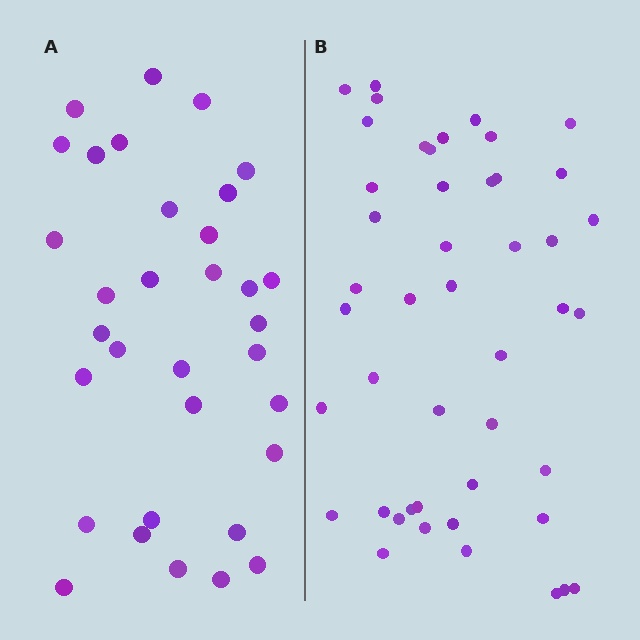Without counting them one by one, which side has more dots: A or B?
Region B (the right region) has more dots.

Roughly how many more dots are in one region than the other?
Region B has approximately 15 more dots than region A.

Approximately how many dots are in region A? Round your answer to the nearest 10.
About 30 dots. (The exact count is 33, which rounds to 30.)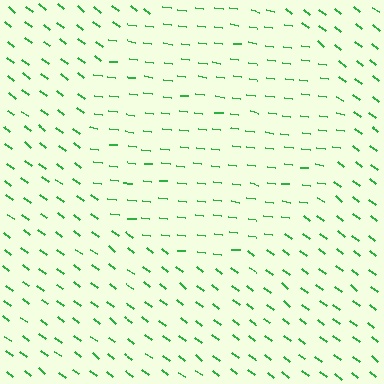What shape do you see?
I see a circle.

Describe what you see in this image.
The image is filled with small green line segments. A circle region in the image has lines oriented differently from the surrounding lines, creating a visible texture boundary.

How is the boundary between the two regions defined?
The boundary is defined purely by a change in line orientation (approximately 30 degrees difference). All lines are the same color and thickness.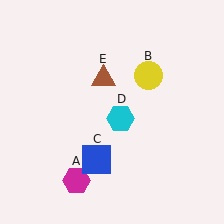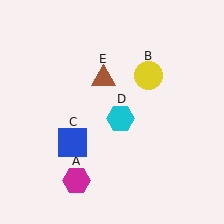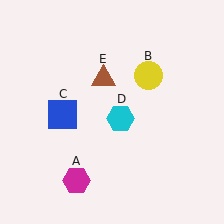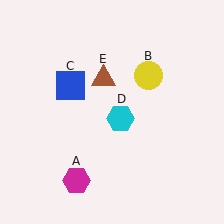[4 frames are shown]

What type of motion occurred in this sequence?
The blue square (object C) rotated clockwise around the center of the scene.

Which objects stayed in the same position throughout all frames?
Magenta hexagon (object A) and yellow circle (object B) and cyan hexagon (object D) and brown triangle (object E) remained stationary.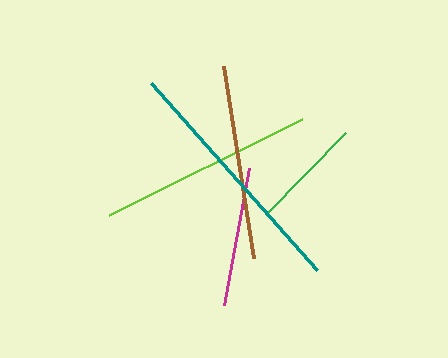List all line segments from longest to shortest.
From longest to shortest: teal, lime, brown, magenta, green.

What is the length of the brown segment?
The brown segment is approximately 195 pixels long.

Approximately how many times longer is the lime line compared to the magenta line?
The lime line is approximately 1.5 times the length of the magenta line.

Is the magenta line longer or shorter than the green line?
The magenta line is longer than the green line.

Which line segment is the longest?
The teal line is the longest at approximately 250 pixels.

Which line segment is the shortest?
The green line is the shortest at approximately 116 pixels.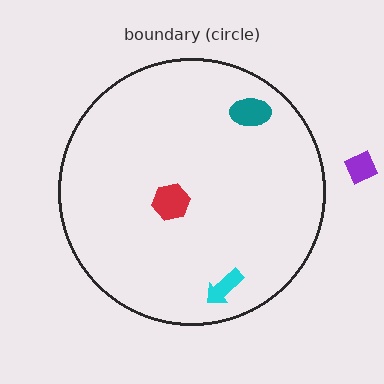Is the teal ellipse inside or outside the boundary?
Inside.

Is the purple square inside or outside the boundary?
Outside.